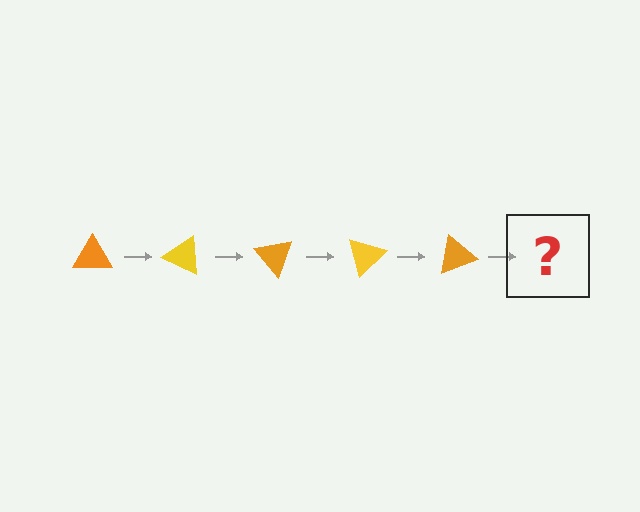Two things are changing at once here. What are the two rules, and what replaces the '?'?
The two rules are that it rotates 25 degrees each step and the color cycles through orange and yellow. The '?' should be a yellow triangle, rotated 125 degrees from the start.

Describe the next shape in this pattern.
It should be a yellow triangle, rotated 125 degrees from the start.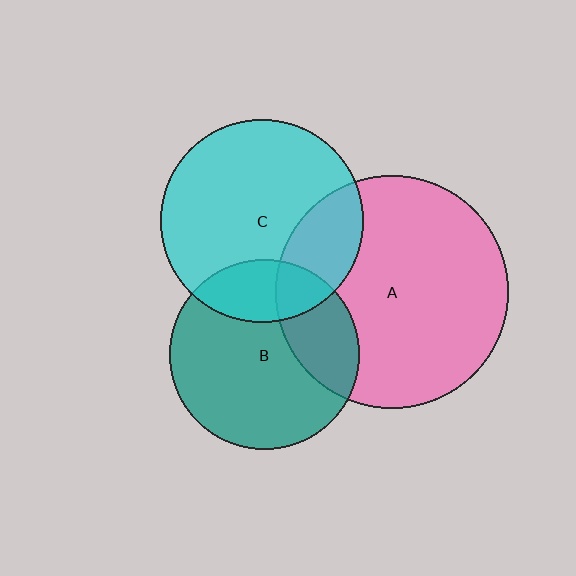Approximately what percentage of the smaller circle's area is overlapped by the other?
Approximately 25%.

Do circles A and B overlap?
Yes.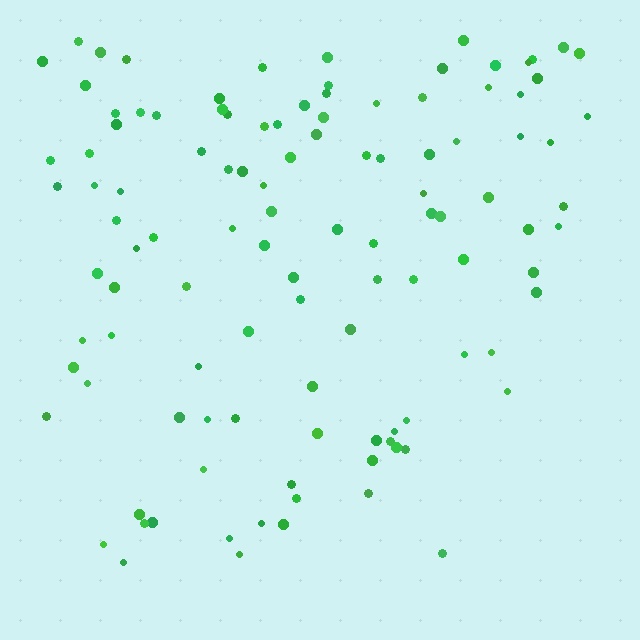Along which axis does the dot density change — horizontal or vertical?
Vertical.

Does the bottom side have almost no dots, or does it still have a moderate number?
Still a moderate number, just noticeably fewer than the top.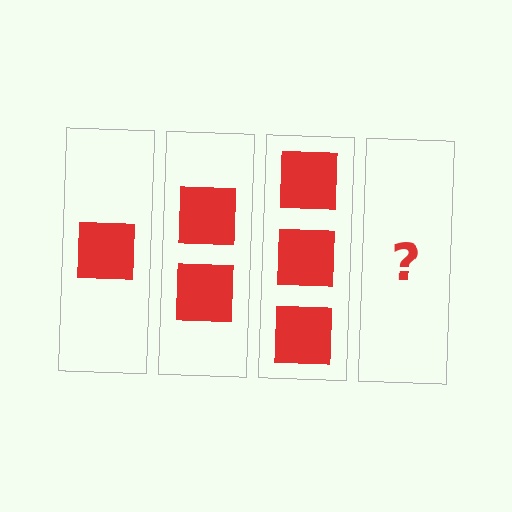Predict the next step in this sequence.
The next step is 4 squares.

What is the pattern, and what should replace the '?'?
The pattern is that each step adds one more square. The '?' should be 4 squares.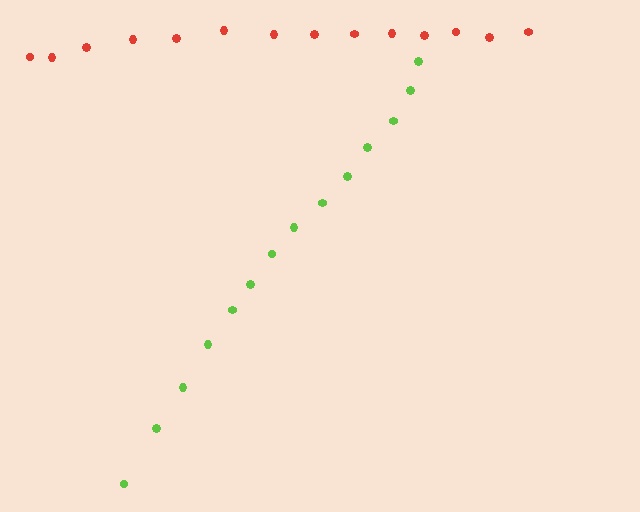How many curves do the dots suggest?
There are 2 distinct paths.